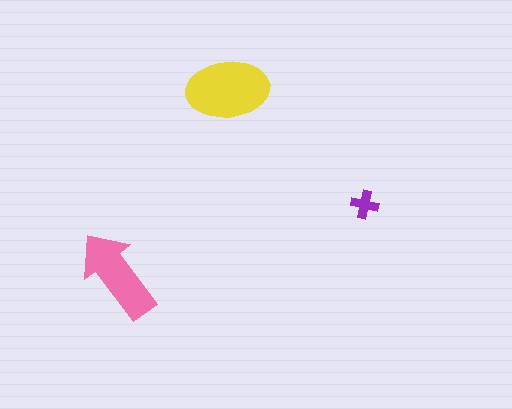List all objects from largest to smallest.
The yellow ellipse, the pink arrow, the purple cross.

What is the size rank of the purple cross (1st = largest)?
3rd.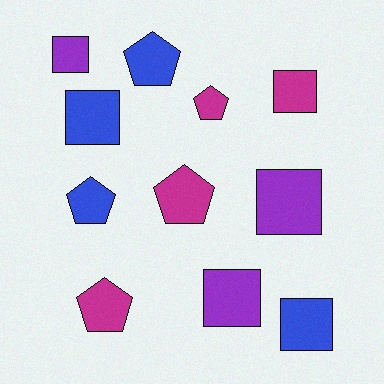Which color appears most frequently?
Blue, with 4 objects.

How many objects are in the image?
There are 11 objects.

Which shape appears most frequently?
Square, with 6 objects.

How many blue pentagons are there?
There are 2 blue pentagons.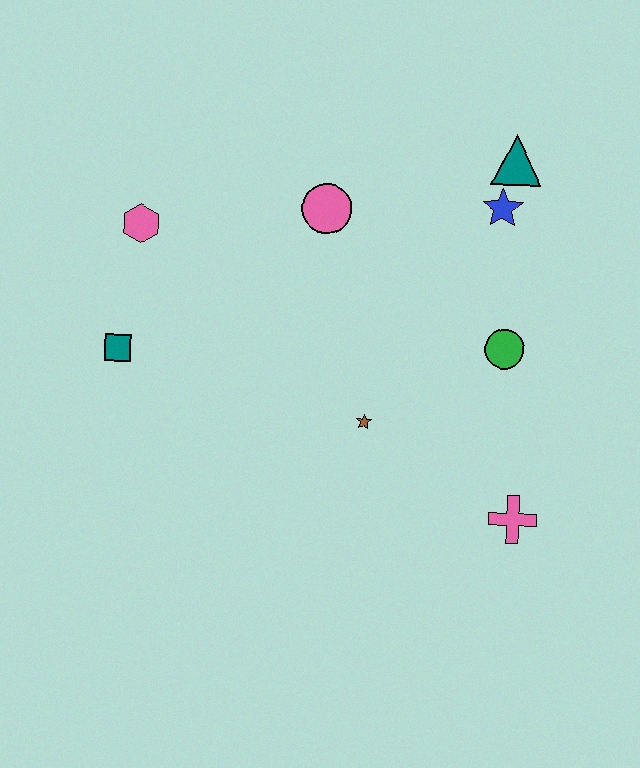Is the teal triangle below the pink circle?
No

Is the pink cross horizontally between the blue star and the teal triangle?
No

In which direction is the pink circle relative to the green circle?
The pink circle is to the left of the green circle.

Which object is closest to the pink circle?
The blue star is closest to the pink circle.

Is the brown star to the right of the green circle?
No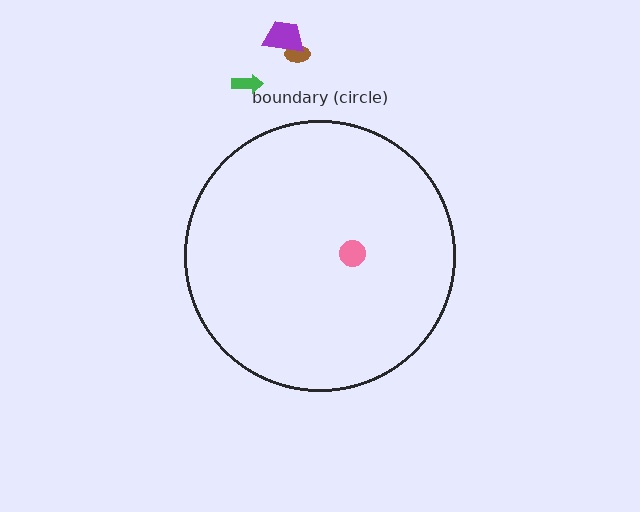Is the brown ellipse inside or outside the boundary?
Outside.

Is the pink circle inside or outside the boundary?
Inside.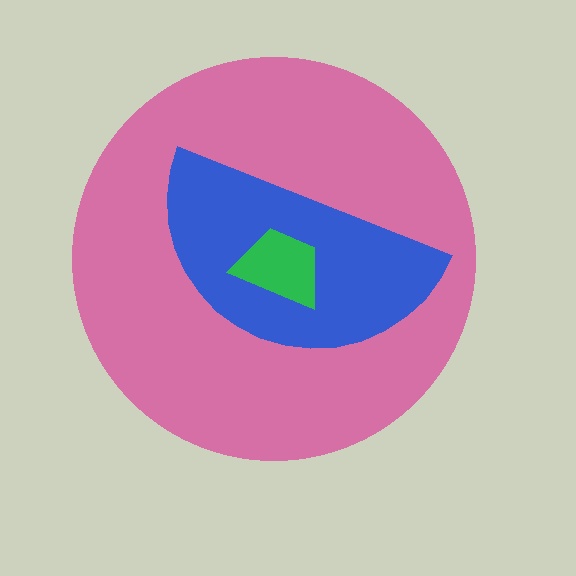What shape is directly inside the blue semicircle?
The green trapezoid.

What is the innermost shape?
The green trapezoid.